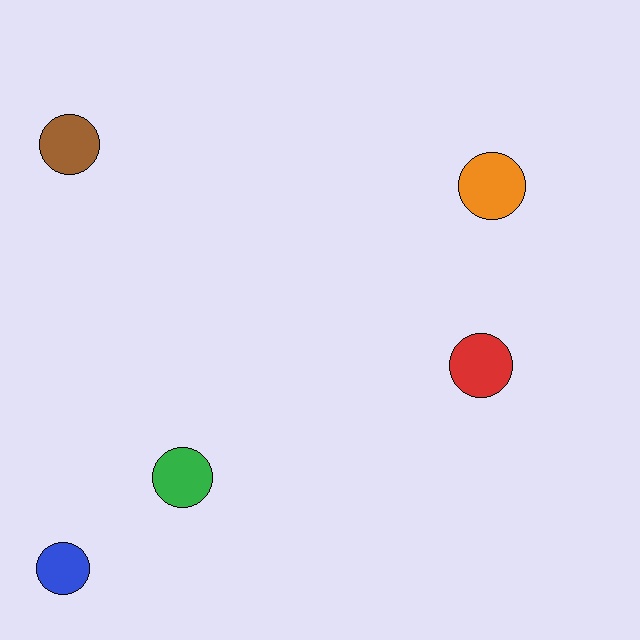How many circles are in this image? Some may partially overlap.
There are 5 circles.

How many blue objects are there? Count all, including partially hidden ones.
There is 1 blue object.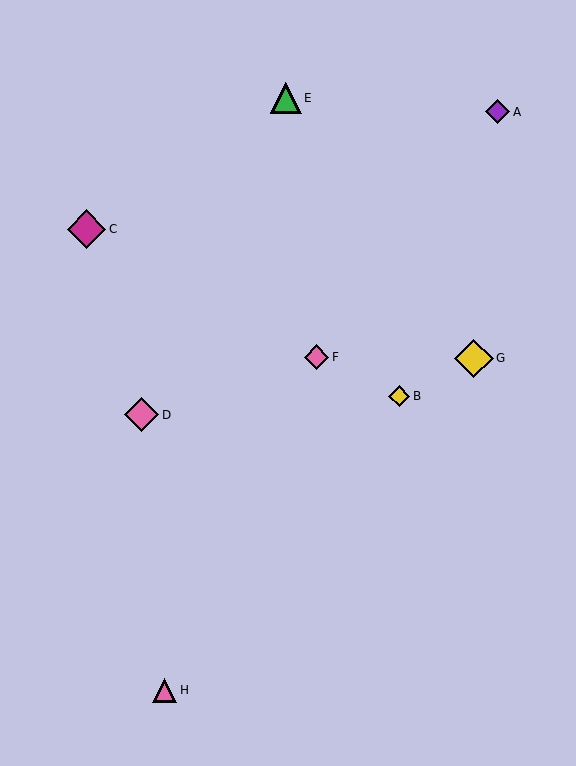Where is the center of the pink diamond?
The center of the pink diamond is at (316, 357).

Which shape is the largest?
The yellow diamond (labeled G) is the largest.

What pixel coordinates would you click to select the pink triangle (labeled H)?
Click at (165, 690) to select the pink triangle H.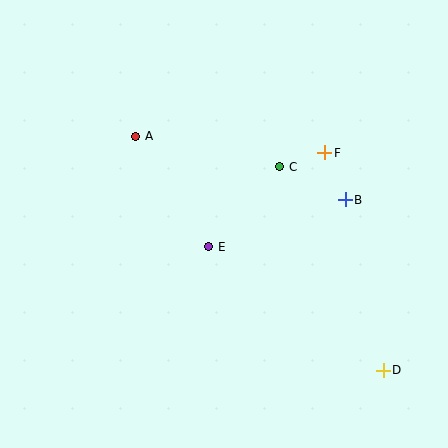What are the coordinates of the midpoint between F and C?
The midpoint between F and C is at (302, 160).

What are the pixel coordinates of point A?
Point A is at (136, 136).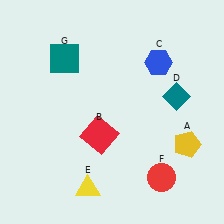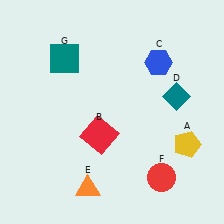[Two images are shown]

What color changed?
The triangle (E) changed from yellow in Image 1 to orange in Image 2.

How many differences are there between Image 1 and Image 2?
There is 1 difference between the two images.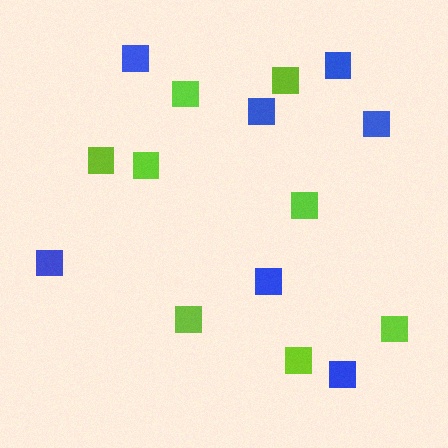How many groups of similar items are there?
There are 2 groups: one group of blue squares (7) and one group of lime squares (8).